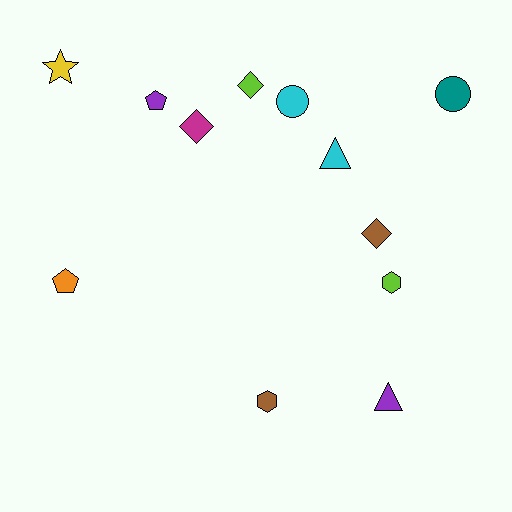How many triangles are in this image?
There are 2 triangles.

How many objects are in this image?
There are 12 objects.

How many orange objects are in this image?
There is 1 orange object.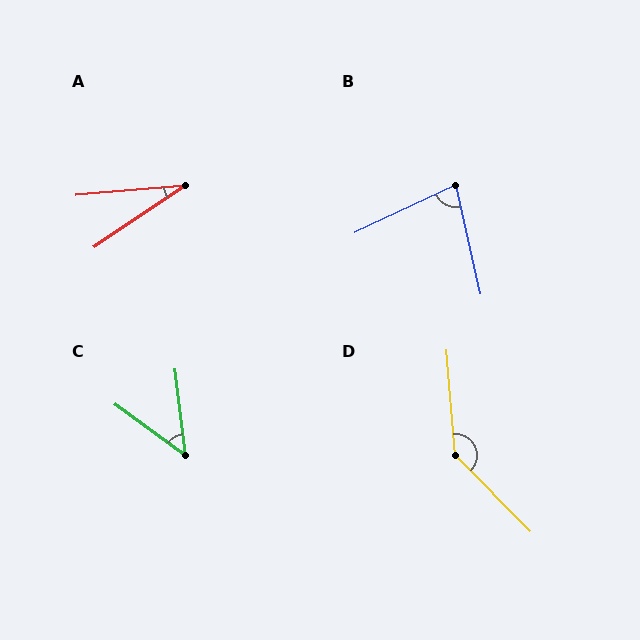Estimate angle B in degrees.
Approximately 77 degrees.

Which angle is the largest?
D, at approximately 140 degrees.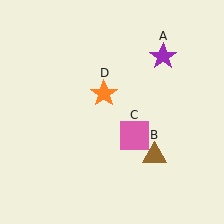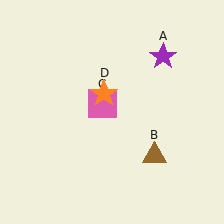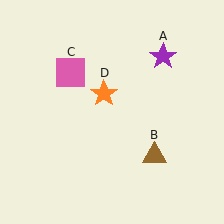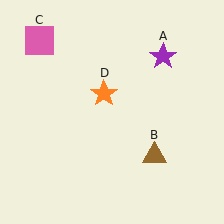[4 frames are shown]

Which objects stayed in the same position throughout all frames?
Purple star (object A) and brown triangle (object B) and orange star (object D) remained stationary.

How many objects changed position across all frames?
1 object changed position: pink square (object C).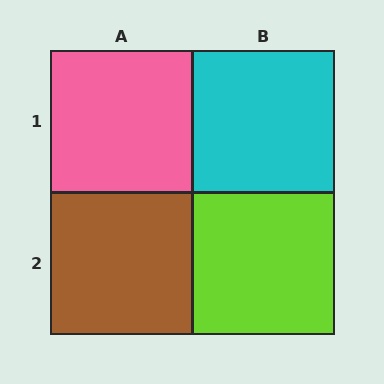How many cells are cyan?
1 cell is cyan.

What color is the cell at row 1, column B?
Cyan.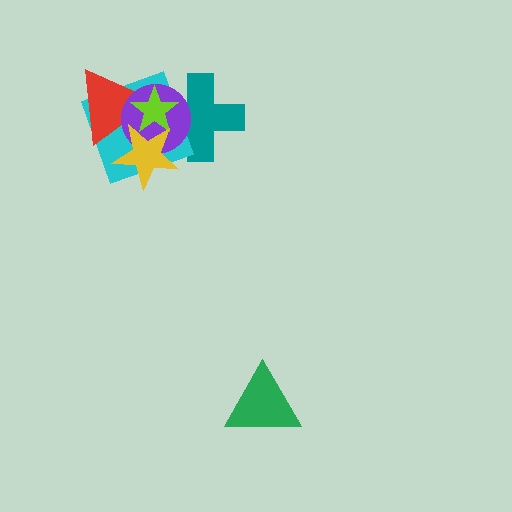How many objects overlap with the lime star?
5 objects overlap with the lime star.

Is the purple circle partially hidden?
Yes, it is partially covered by another shape.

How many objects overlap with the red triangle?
4 objects overlap with the red triangle.